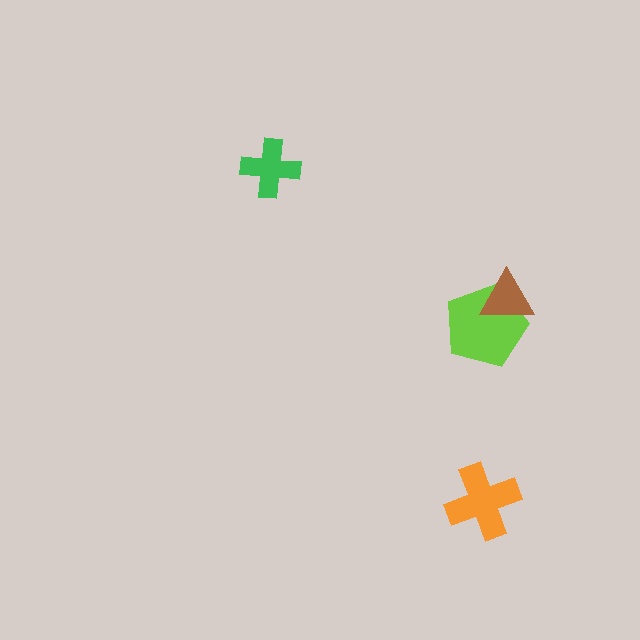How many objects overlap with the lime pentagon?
1 object overlaps with the lime pentagon.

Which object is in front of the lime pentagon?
The brown triangle is in front of the lime pentagon.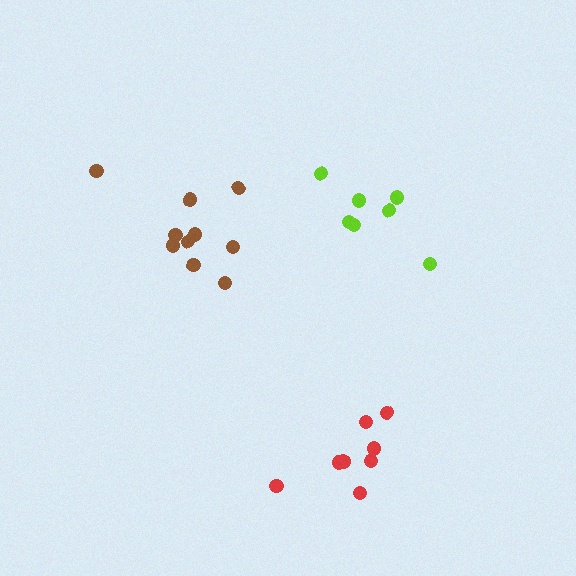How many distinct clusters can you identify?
There are 3 distinct clusters.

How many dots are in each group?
Group 1: 7 dots, Group 2: 8 dots, Group 3: 10 dots (25 total).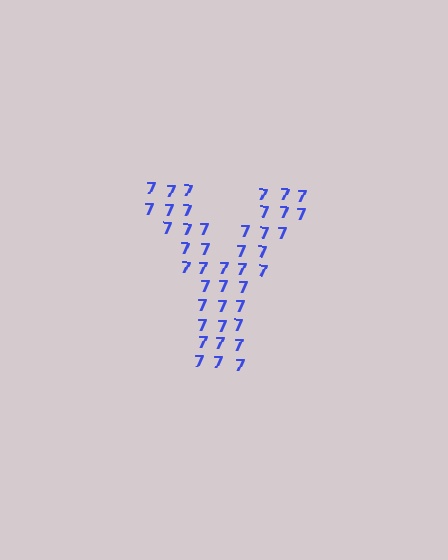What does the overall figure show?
The overall figure shows the letter Y.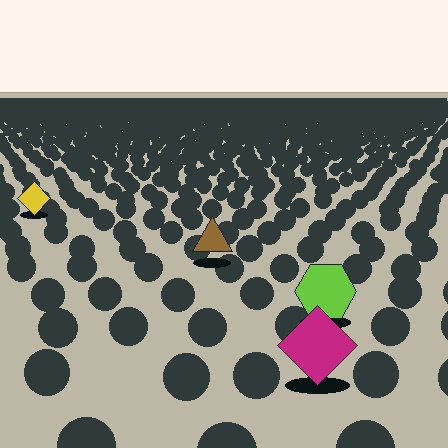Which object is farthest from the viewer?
The yellow diamond is farthest from the viewer. It appears smaller and the ground texture around it is denser.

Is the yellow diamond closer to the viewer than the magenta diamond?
No. The magenta diamond is closer — you can tell from the texture gradient: the ground texture is coarser near it.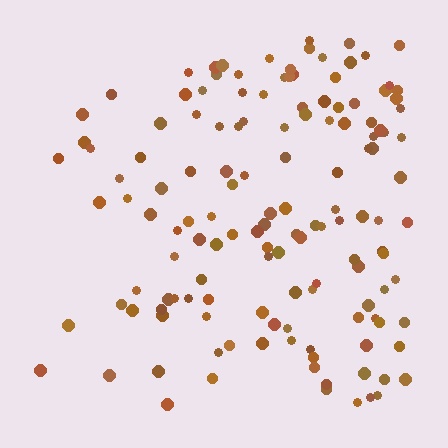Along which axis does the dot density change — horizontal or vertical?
Horizontal.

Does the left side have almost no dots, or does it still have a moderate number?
Still a moderate number, just noticeably fewer than the right.